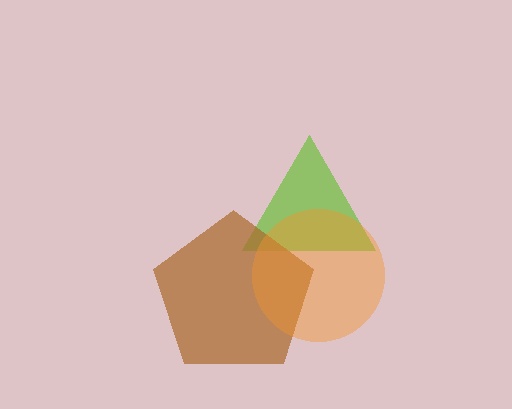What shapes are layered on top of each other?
The layered shapes are: a lime triangle, a brown pentagon, an orange circle.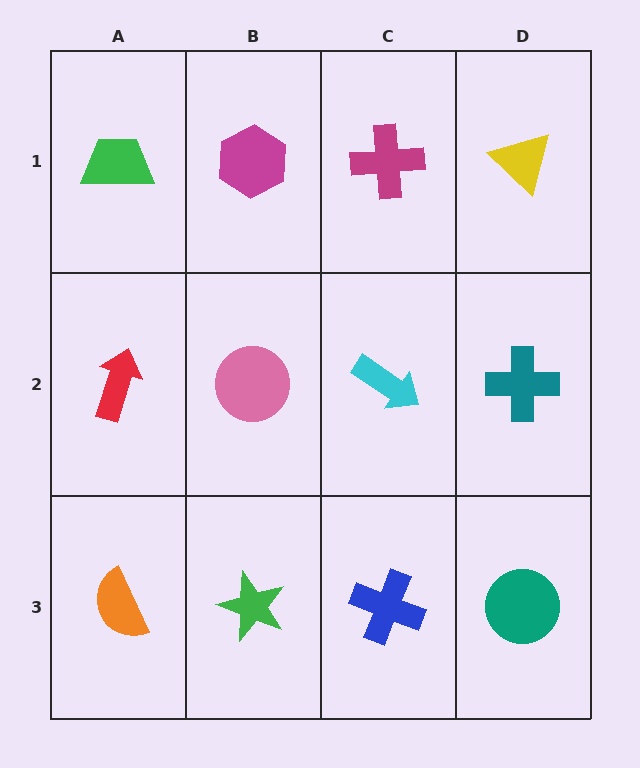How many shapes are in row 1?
4 shapes.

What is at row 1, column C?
A magenta cross.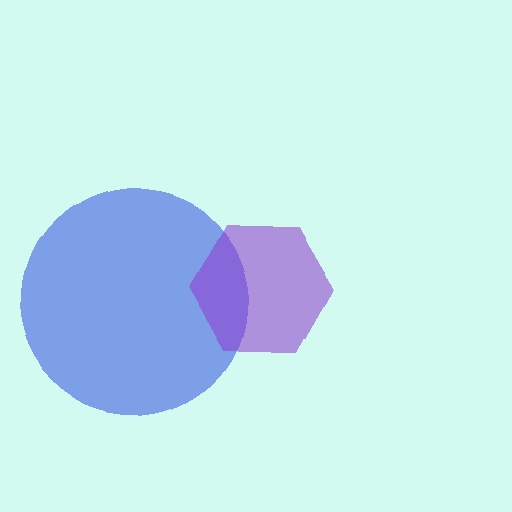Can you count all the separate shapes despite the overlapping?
Yes, there are 2 separate shapes.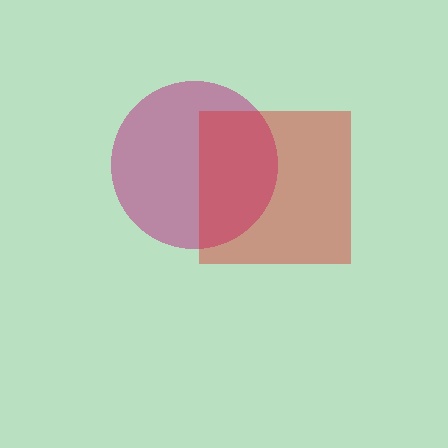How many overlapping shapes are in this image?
There are 2 overlapping shapes in the image.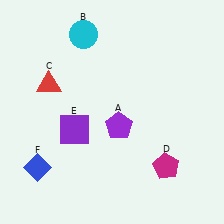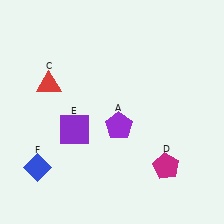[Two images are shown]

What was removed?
The cyan circle (B) was removed in Image 2.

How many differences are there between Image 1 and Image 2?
There is 1 difference between the two images.